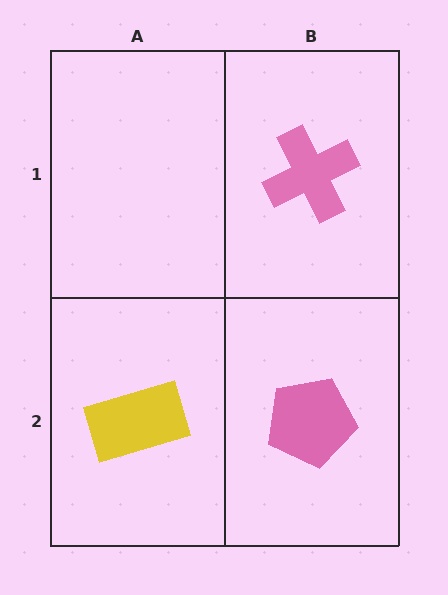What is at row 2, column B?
A pink pentagon.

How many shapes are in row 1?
1 shape.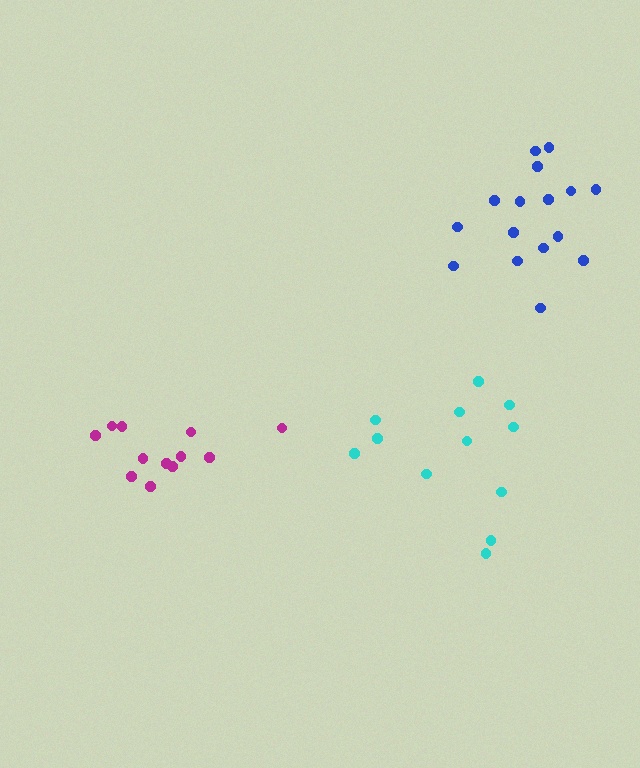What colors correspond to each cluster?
The clusters are colored: cyan, magenta, blue.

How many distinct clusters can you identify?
There are 3 distinct clusters.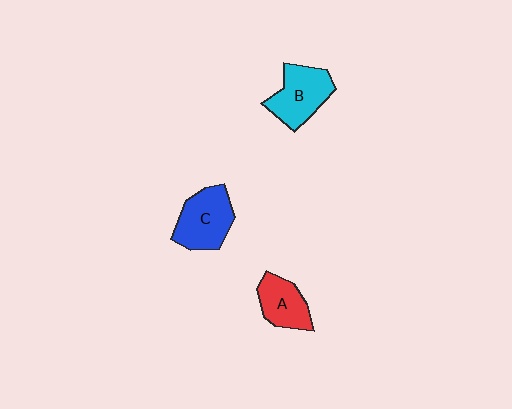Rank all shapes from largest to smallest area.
From largest to smallest: C (blue), B (cyan), A (red).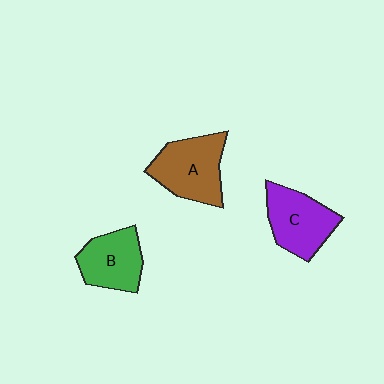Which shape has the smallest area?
Shape B (green).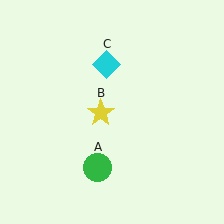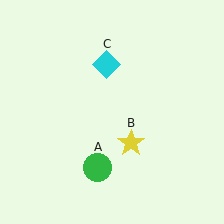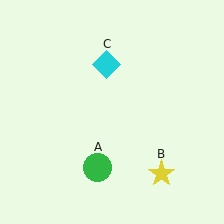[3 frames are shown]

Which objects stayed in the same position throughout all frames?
Green circle (object A) and cyan diamond (object C) remained stationary.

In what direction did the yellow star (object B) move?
The yellow star (object B) moved down and to the right.